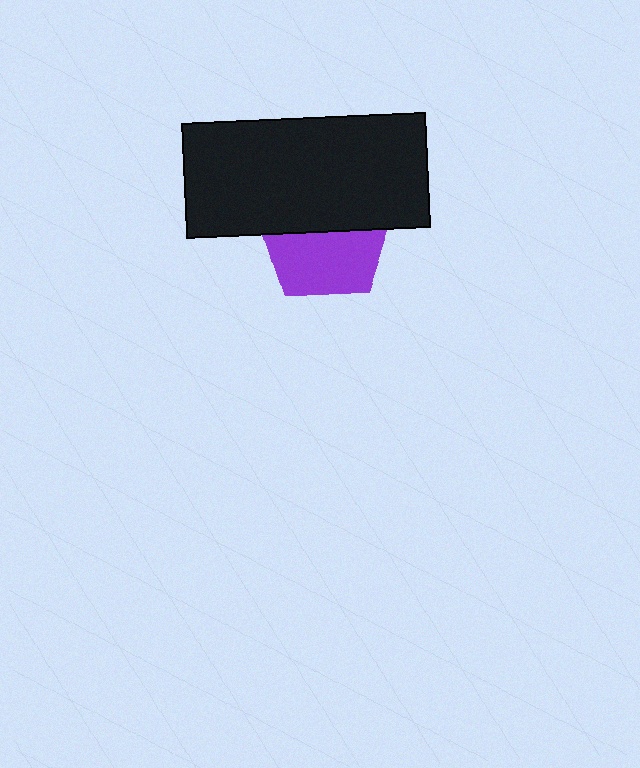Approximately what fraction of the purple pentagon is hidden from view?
Roughly 47% of the purple pentagon is hidden behind the black rectangle.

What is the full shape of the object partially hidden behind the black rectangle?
The partially hidden object is a purple pentagon.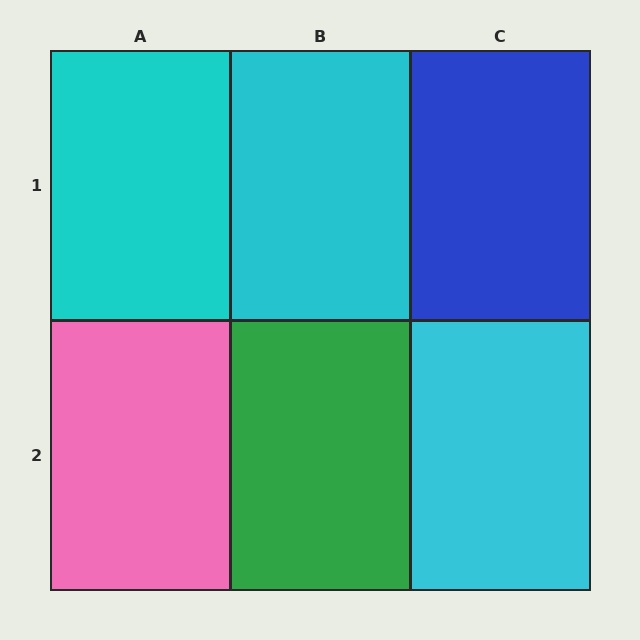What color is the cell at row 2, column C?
Cyan.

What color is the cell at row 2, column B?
Green.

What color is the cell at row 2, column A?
Pink.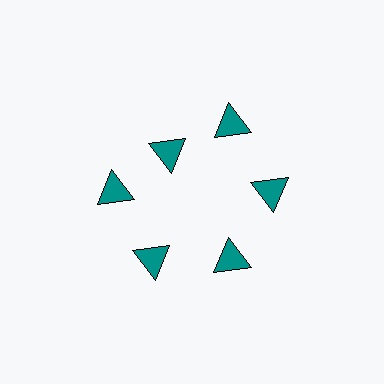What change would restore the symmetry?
The symmetry would be restored by moving it outward, back onto the ring so that all 6 triangles sit at equal angles and equal distance from the center.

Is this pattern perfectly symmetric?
No. The 6 teal triangles are arranged in a ring, but one element near the 11 o'clock position is pulled inward toward the center, breaking the 6-fold rotational symmetry.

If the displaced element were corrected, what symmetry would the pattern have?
It would have 6-fold rotational symmetry — the pattern would map onto itself every 60 degrees.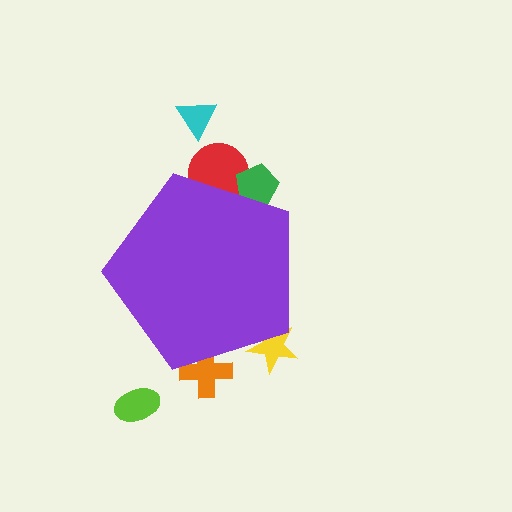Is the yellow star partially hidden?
Yes, the yellow star is partially hidden behind the purple pentagon.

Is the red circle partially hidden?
Yes, the red circle is partially hidden behind the purple pentagon.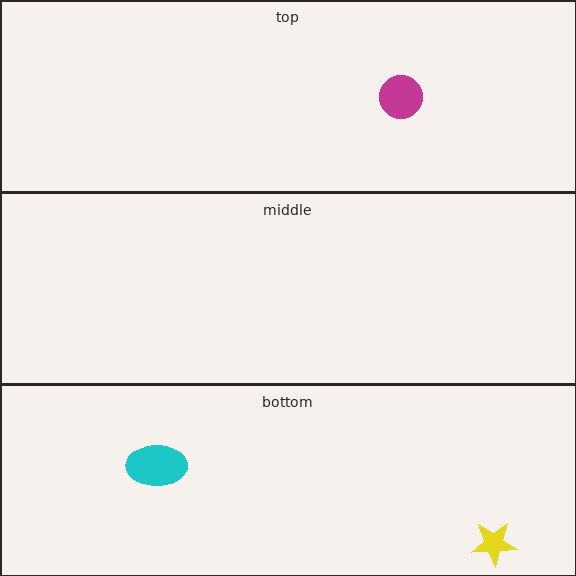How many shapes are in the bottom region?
2.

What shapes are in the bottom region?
The yellow star, the cyan ellipse.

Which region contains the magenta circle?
The top region.